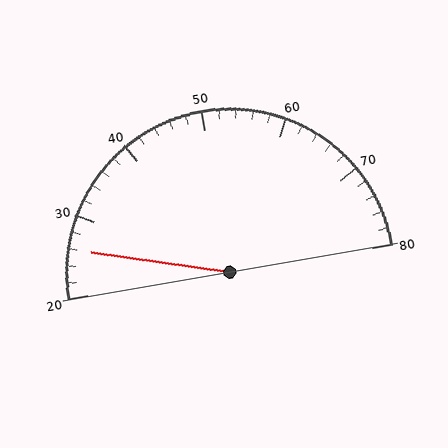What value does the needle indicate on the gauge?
The needle indicates approximately 26.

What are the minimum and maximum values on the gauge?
The gauge ranges from 20 to 80.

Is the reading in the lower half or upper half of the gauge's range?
The reading is in the lower half of the range (20 to 80).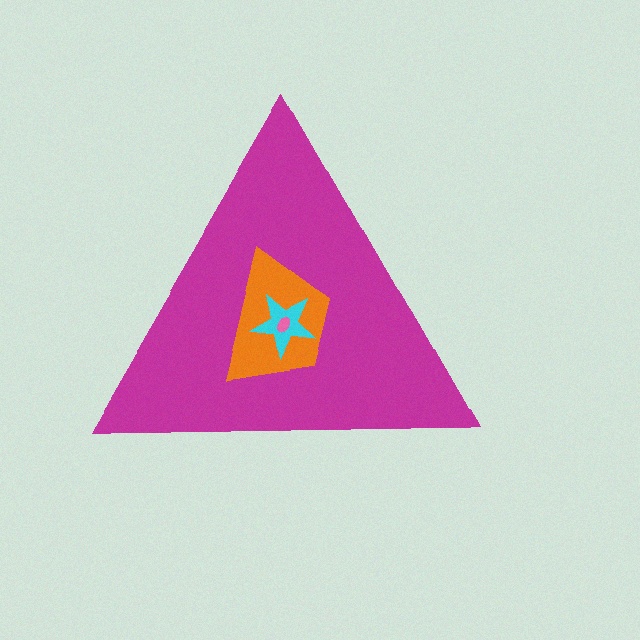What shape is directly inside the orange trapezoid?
The cyan star.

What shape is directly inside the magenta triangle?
The orange trapezoid.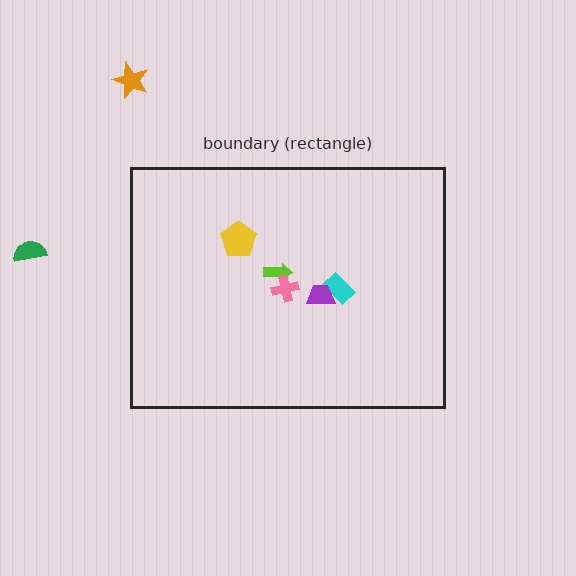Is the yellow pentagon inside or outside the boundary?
Inside.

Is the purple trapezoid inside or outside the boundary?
Inside.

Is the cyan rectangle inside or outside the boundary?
Inside.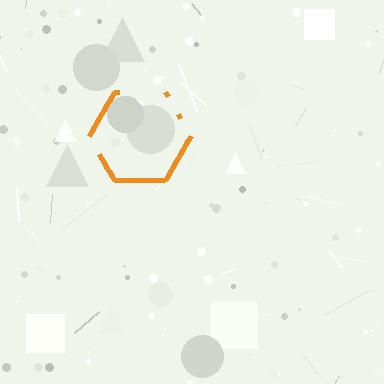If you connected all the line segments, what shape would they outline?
They would outline a hexagon.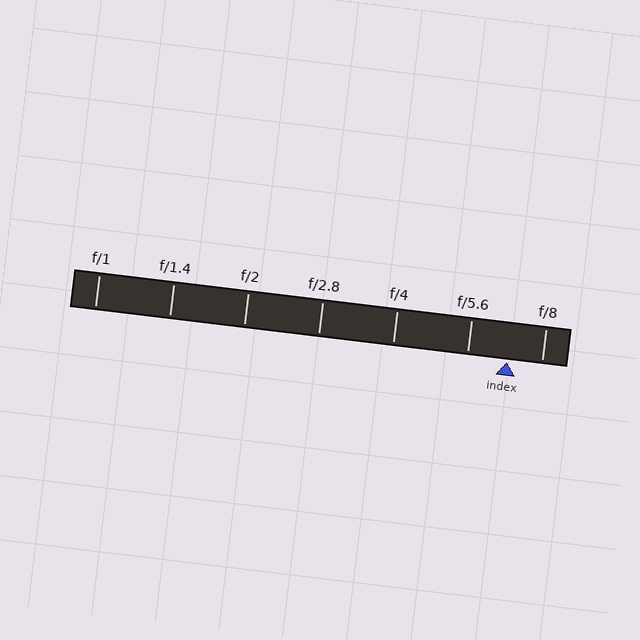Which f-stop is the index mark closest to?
The index mark is closest to f/8.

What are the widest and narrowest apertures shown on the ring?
The widest aperture shown is f/1 and the narrowest is f/8.